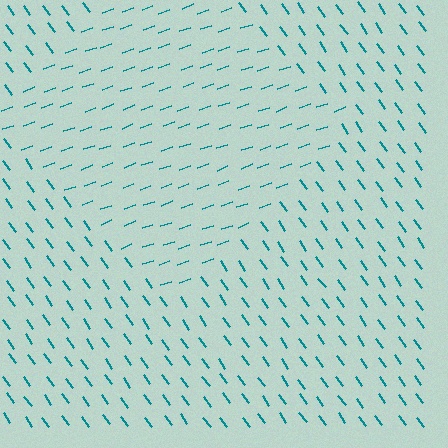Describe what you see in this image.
The image is filled with small teal line segments. A diamond region in the image has lines oriented differently from the surrounding lines, creating a visible texture boundary.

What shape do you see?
I see a diamond.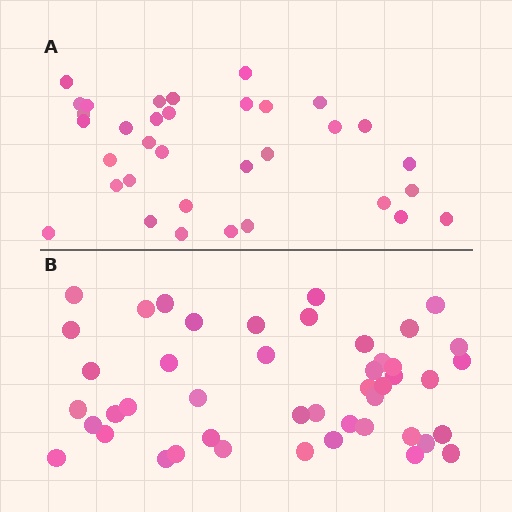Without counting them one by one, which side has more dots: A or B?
Region B (the bottom region) has more dots.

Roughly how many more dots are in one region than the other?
Region B has roughly 12 or so more dots than region A.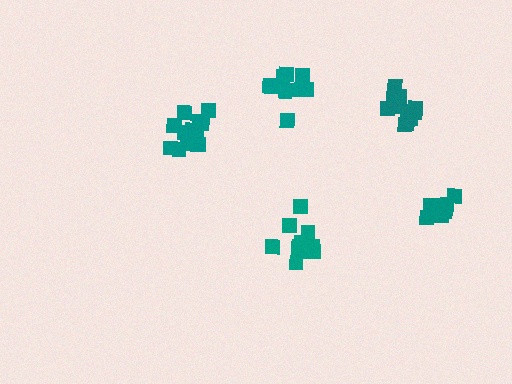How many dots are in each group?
Group 1: 9 dots, Group 2: 14 dots, Group 3: 14 dots, Group 4: 11 dots, Group 5: 9 dots (57 total).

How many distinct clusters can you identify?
There are 5 distinct clusters.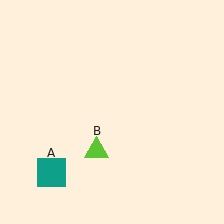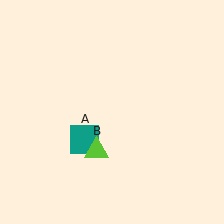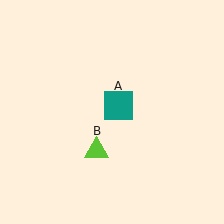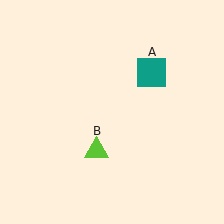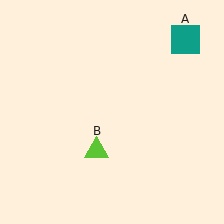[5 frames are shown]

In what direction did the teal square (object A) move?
The teal square (object A) moved up and to the right.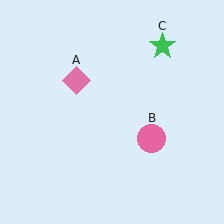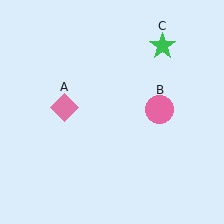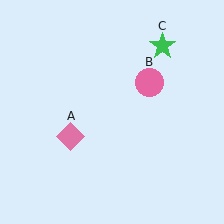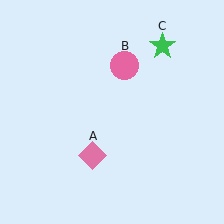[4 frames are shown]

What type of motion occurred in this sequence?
The pink diamond (object A), pink circle (object B) rotated counterclockwise around the center of the scene.